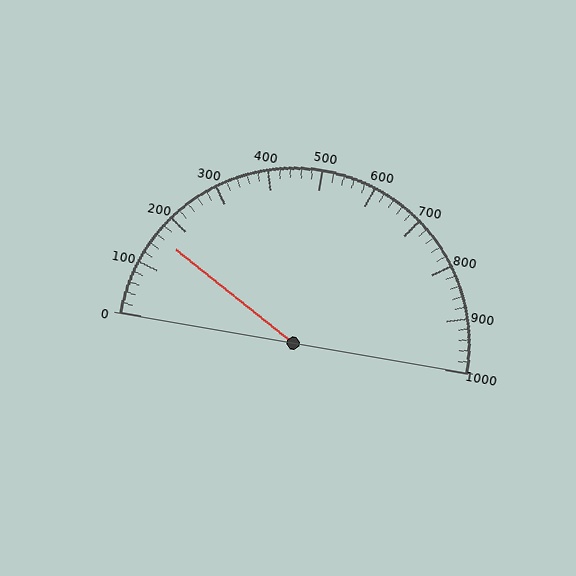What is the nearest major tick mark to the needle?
The nearest major tick mark is 200.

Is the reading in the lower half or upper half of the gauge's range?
The reading is in the lower half of the range (0 to 1000).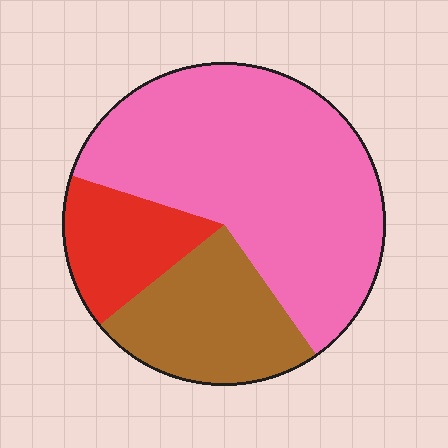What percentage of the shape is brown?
Brown takes up less than a quarter of the shape.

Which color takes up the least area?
Red, at roughly 15%.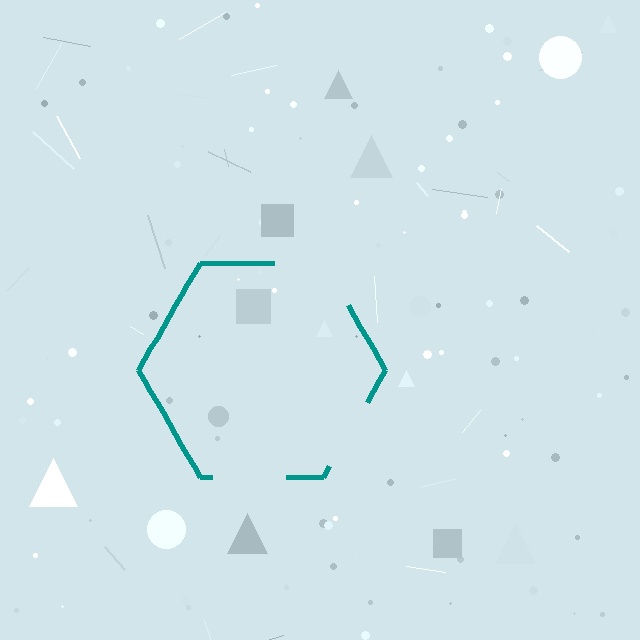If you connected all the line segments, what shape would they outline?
They would outline a hexagon.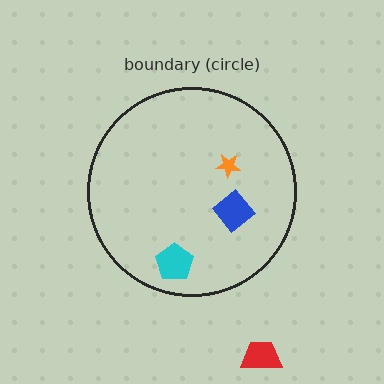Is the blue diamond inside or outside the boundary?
Inside.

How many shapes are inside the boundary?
3 inside, 1 outside.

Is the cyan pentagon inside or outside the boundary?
Inside.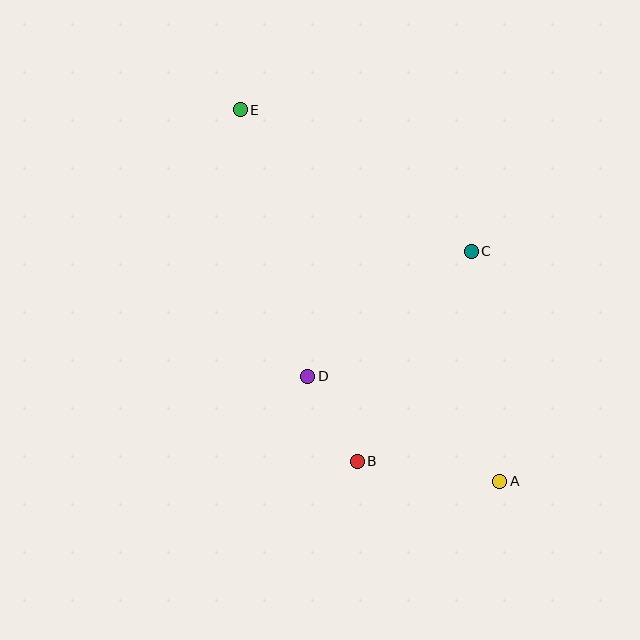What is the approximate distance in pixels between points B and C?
The distance between B and C is approximately 239 pixels.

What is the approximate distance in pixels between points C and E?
The distance between C and E is approximately 271 pixels.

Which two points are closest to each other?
Points B and D are closest to each other.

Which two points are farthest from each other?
Points A and E are farthest from each other.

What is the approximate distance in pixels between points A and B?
The distance between A and B is approximately 144 pixels.